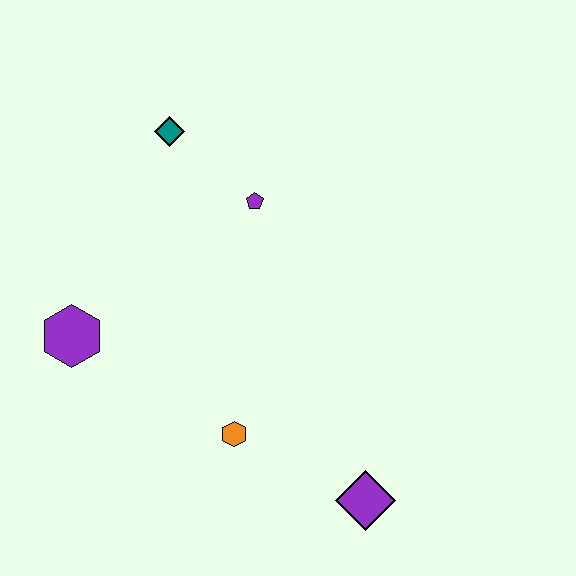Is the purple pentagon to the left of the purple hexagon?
No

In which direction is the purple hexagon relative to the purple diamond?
The purple hexagon is to the left of the purple diamond.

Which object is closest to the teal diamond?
The purple pentagon is closest to the teal diamond.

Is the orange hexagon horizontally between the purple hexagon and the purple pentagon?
Yes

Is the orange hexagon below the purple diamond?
No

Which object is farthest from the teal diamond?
The purple diamond is farthest from the teal diamond.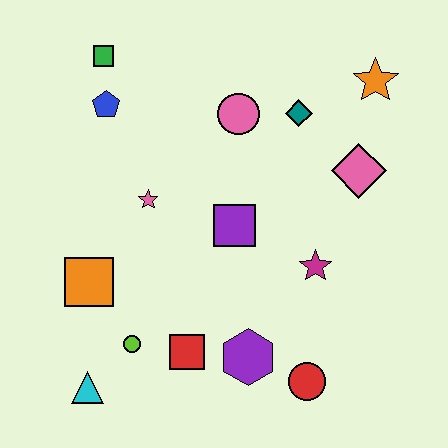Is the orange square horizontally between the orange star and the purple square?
No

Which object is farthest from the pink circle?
The cyan triangle is farthest from the pink circle.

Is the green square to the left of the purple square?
Yes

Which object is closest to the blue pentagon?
The green square is closest to the blue pentagon.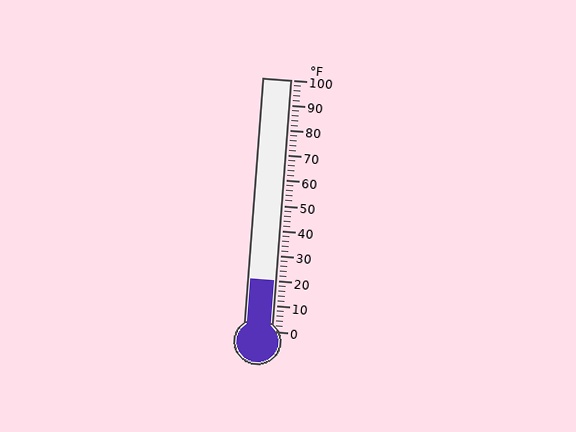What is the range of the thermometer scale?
The thermometer scale ranges from 0°F to 100°F.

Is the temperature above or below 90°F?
The temperature is below 90°F.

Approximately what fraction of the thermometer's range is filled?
The thermometer is filled to approximately 20% of its range.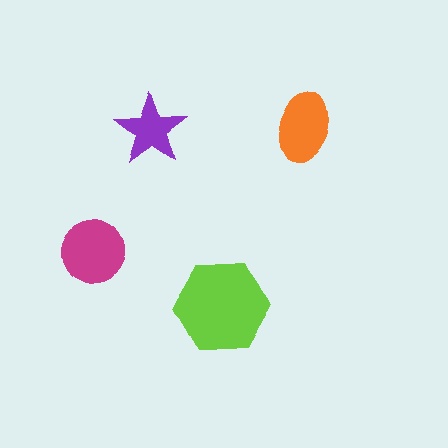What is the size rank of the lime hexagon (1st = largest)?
1st.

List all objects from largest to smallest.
The lime hexagon, the magenta circle, the orange ellipse, the purple star.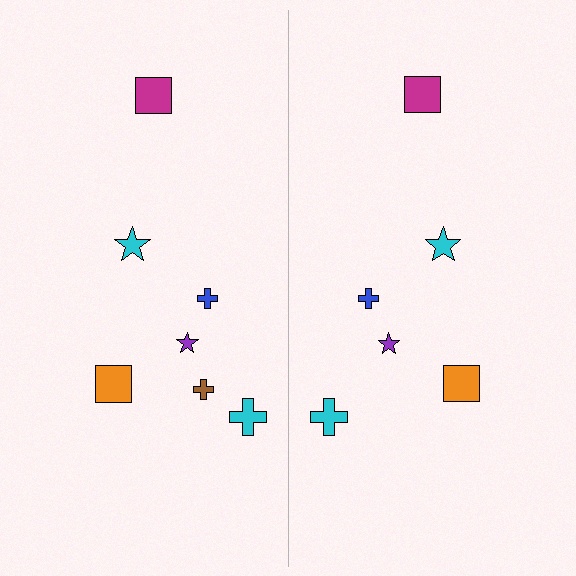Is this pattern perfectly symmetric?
No, the pattern is not perfectly symmetric. A brown cross is missing from the right side.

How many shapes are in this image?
There are 13 shapes in this image.